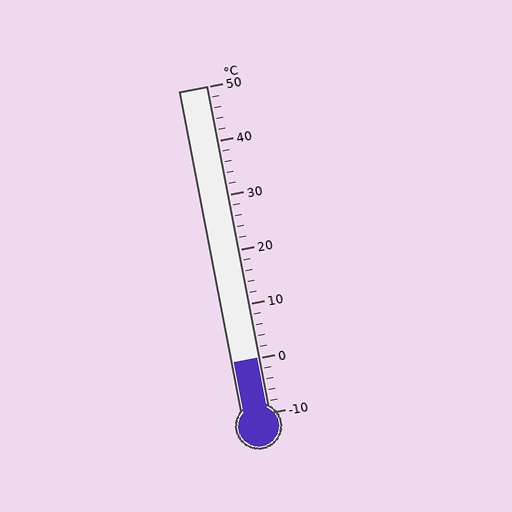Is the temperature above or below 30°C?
The temperature is below 30°C.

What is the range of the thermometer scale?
The thermometer scale ranges from -10°C to 50°C.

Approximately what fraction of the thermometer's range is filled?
The thermometer is filled to approximately 15% of its range.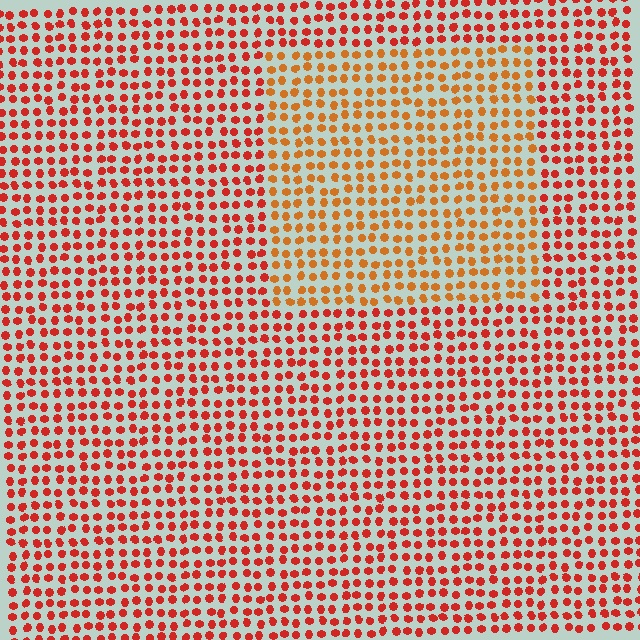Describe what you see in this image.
The image is filled with small red elements in a uniform arrangement. A rectangle-shaped region is visible where the elements are tinted to a slightly different hue, forming a subtle color boundary.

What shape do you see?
I see a rectangle.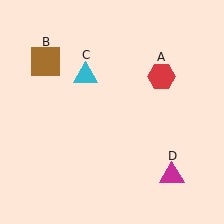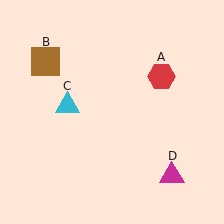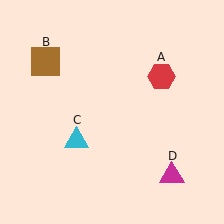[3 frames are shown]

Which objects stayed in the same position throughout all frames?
Red hexagon (object A) and brown square (object B) and magenta triangle (object D) remained stationary.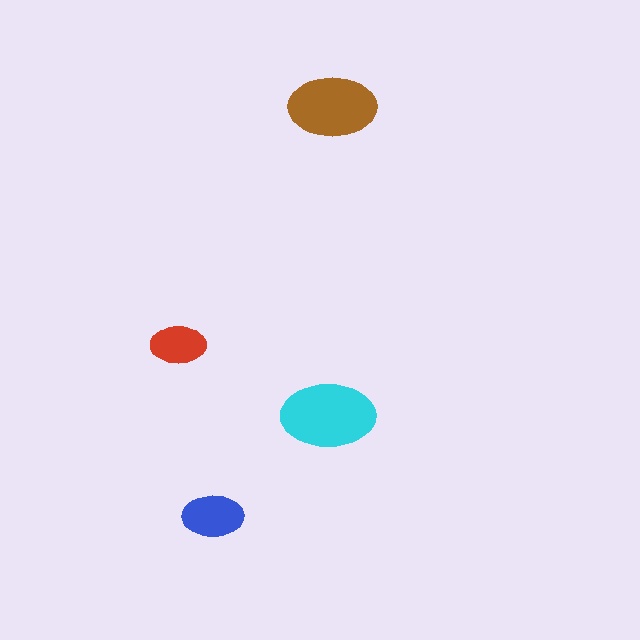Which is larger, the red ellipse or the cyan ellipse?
The cyan one.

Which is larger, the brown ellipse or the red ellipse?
The brown one.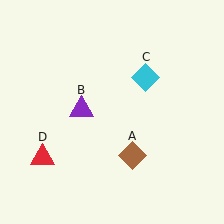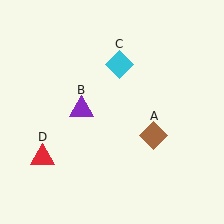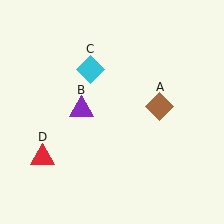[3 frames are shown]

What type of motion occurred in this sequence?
The brown diamond (object A), cyan diamond (object C) rotated counterclockwise around the center of the scene.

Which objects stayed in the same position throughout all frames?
Purple triangle (object B) and red triangle (object D) remained stationary.